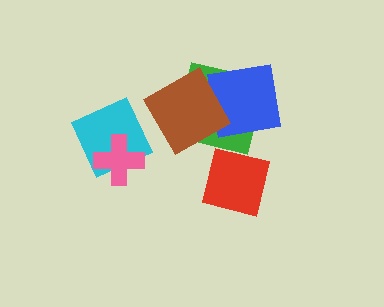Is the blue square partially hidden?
Yes, it is partially covered by another shape.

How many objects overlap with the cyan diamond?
1 object overlaps with the cyan diamond.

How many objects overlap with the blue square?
2 objects overlap with the blue square.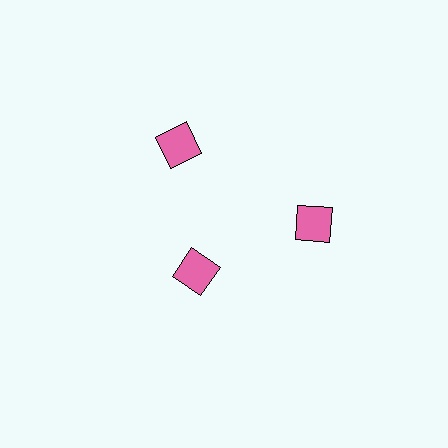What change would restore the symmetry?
The symmetry would be restored by moving it outward, back onto the ring so that all 3 diamonds sit at equal angles and equal distance from the center.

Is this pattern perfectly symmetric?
No. The 3 pink diamonds are arranged in a ring, but one element near the 7 o'clock position is pulled inward toward the center, breaking the 3-fold rotational symmetry.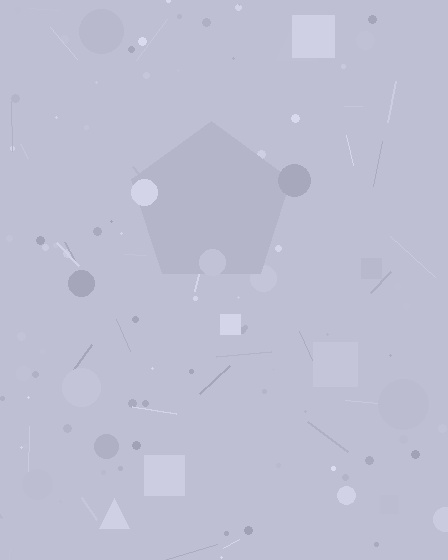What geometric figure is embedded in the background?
A pentagon is embedded in the background.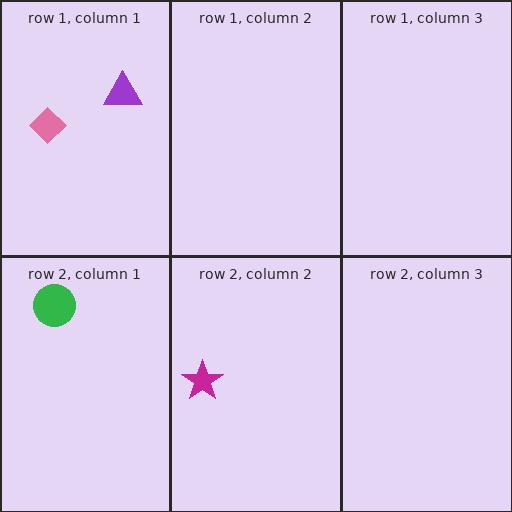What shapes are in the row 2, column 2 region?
The magenta star.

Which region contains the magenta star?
The row 2, column 2 region.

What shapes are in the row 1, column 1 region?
The purple triangle, the pink diamond.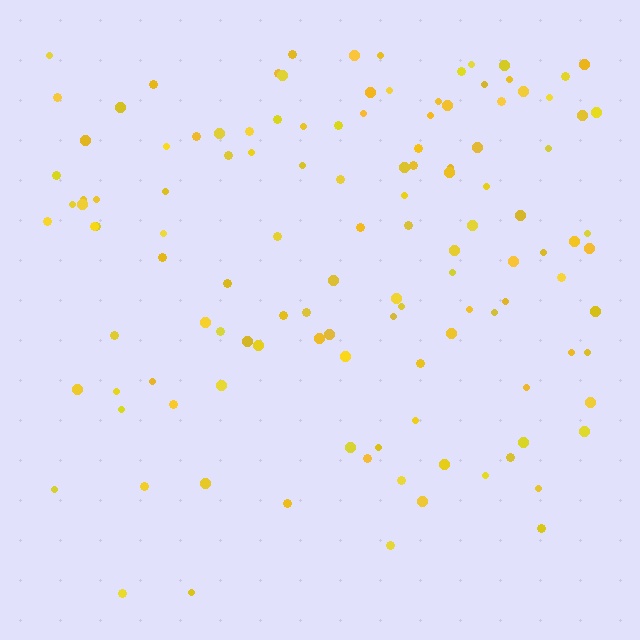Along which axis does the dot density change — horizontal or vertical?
Vertical.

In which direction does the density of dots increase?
From bottom to top, with the top side densest.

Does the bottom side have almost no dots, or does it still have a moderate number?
Still a moderate number, just noticeably fewer than the top.